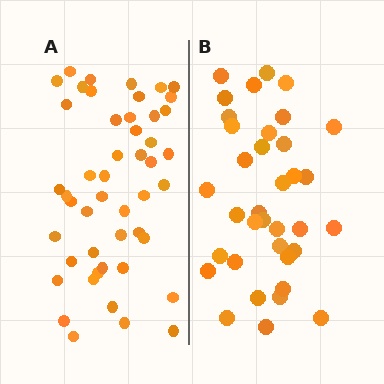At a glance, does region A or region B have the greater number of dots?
Region A (the left region) has more dots.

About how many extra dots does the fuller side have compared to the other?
Region A has roughly 12 or so more dots than region B.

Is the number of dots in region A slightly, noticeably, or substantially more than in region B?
Region A has noticeably more, but not dramatically so. The ratio is roughly 1.3 to 1.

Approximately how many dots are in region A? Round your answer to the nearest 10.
About 50 dots. (The exact count is 48, which rounds to 50.)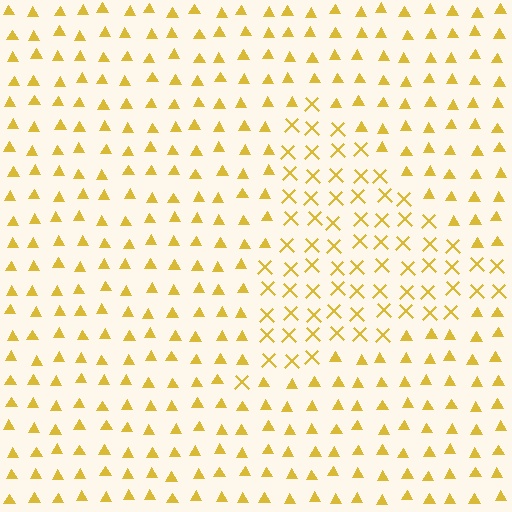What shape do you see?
I see a triangle.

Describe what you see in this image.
The image is filled with small yellow elements arranged in a uniform grid. A triangle-shaped region contains X marks, while the surrounding area contains triangles. The boundary is defined purely by the change in element shape.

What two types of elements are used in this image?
The image uses X marks inside the triangle region and triangles outside it.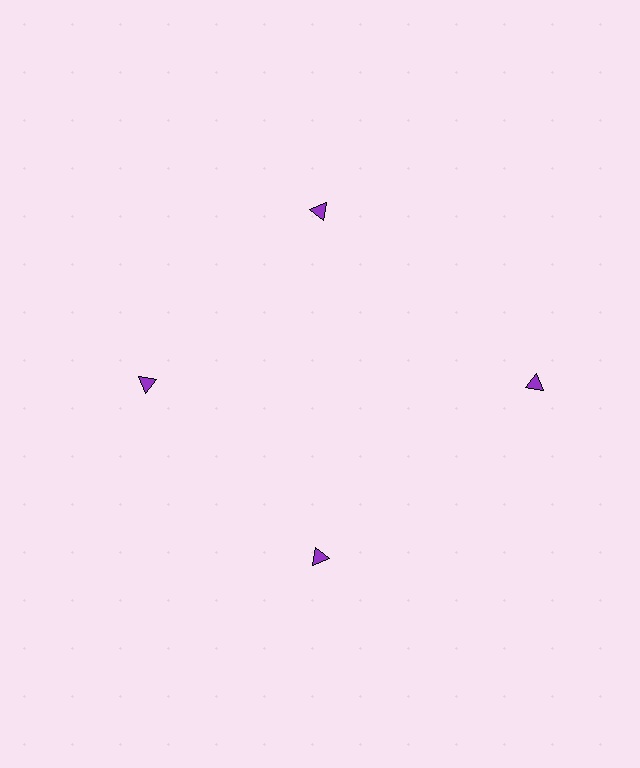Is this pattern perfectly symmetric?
No. The 4 purple triangles are arranged in a ring, but one element near the 3 o'clock position is pushed outward from the center, breaking the 4-fold rotational symmetry.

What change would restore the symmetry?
The symmetry would be restored by moving it inward, back onto the ring so that all 4 triangles sit at equal angles and equal distance from the center.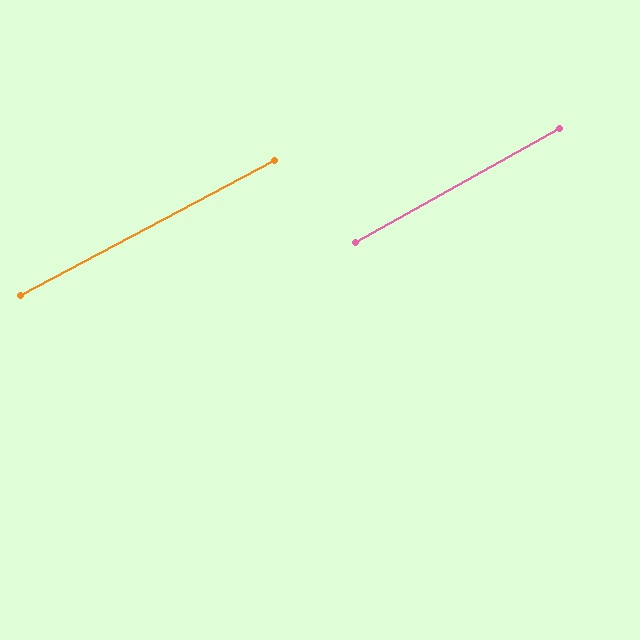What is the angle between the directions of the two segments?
Approximately 1 degree.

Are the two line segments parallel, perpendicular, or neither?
Parallel — their directions differ by only 1.3°.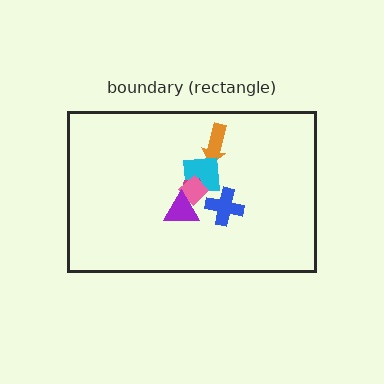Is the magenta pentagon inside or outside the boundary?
Inside.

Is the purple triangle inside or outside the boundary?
Inside.